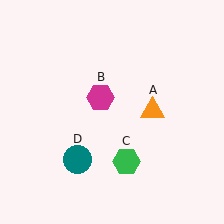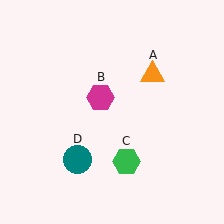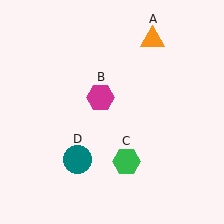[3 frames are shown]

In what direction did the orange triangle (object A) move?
The orange triangle (object A) moved up.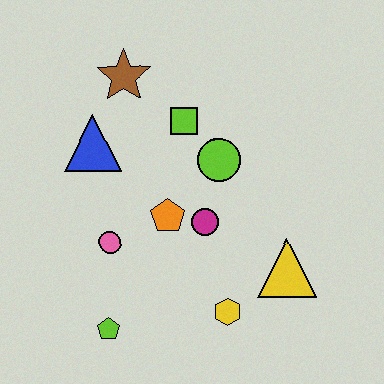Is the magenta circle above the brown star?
No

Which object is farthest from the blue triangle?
The yellow triangle is farthest from the blue triangle.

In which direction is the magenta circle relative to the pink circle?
The magenta circle is to the right of the pink circle.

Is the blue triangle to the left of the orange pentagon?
Yes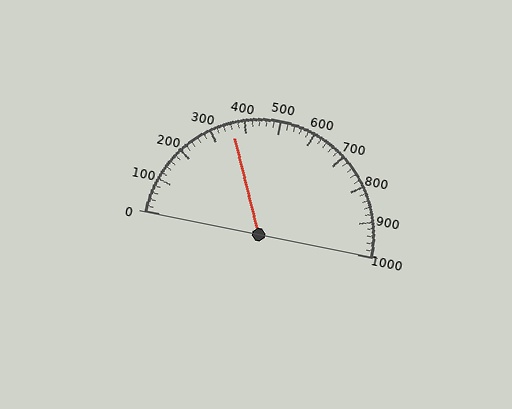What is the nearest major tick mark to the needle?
The nearest major tick mark is 400.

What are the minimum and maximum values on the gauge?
The gauge ranges from 0 to 1000.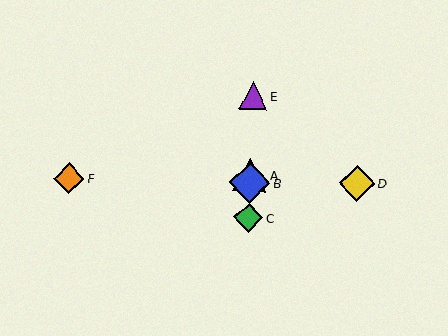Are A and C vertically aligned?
Yes, both are at x≈250.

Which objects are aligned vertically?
Objects A, B, C, E are aligned vertically.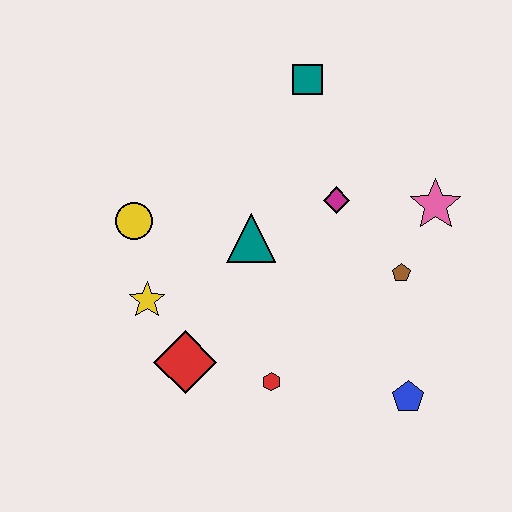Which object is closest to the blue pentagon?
The brown pentagon is closest to the blue pentagon.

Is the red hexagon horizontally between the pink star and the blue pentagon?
No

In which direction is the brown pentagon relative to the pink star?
The brown pentagon is below the pink star.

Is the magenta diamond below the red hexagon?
No